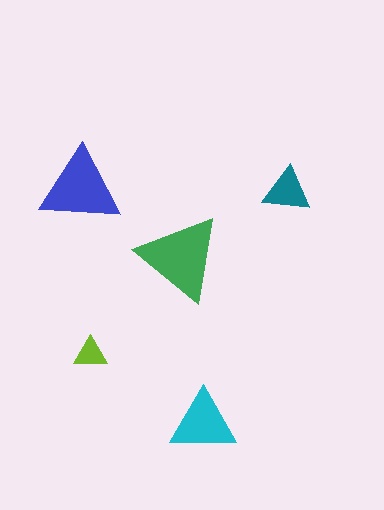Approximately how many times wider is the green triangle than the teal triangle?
About 2 times wider.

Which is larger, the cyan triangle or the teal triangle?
The cyan one.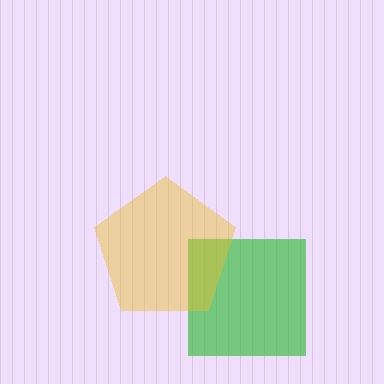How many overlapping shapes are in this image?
There are 2 overlapping shapes in the image.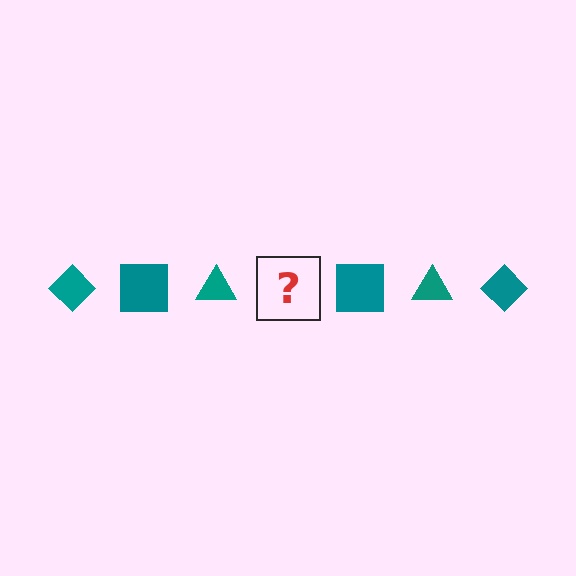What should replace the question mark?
The question mark should be replaced with a teal diamond.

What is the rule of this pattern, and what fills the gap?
The rule is that the pattern cycles through diamond, square, triangle shapes in teal. The gap should be filled with a teal diamond.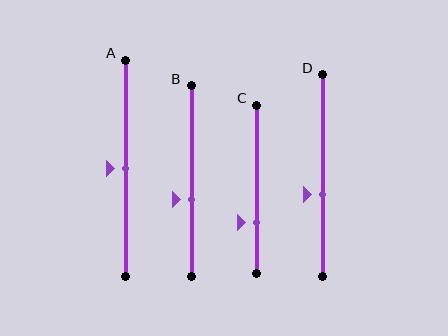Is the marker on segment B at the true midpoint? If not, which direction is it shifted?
No, the marker on segment B is shifted downward by about 10% of the segment length.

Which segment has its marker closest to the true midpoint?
Segment A has its marker closest to the true midpoint.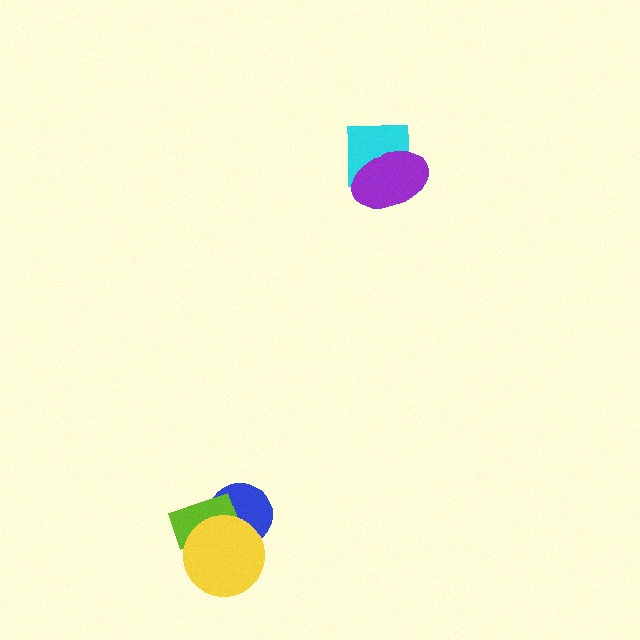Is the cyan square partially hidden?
Yes, it is partially covered by another shape.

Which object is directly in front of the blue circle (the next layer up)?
The lime rectangle is directly in front of the blue circle.